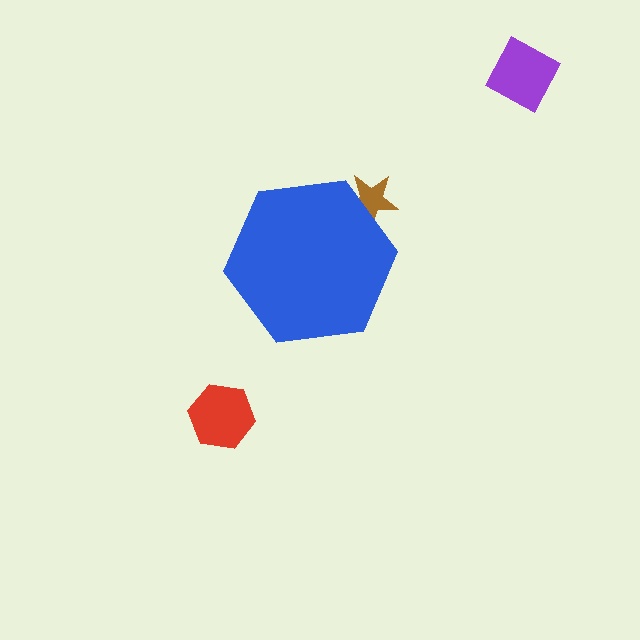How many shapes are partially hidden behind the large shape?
1 shape is partially hidden.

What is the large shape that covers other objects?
A blue hexagon.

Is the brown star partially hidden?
Yes, the brown star is partially hidden behind the blue hexagon.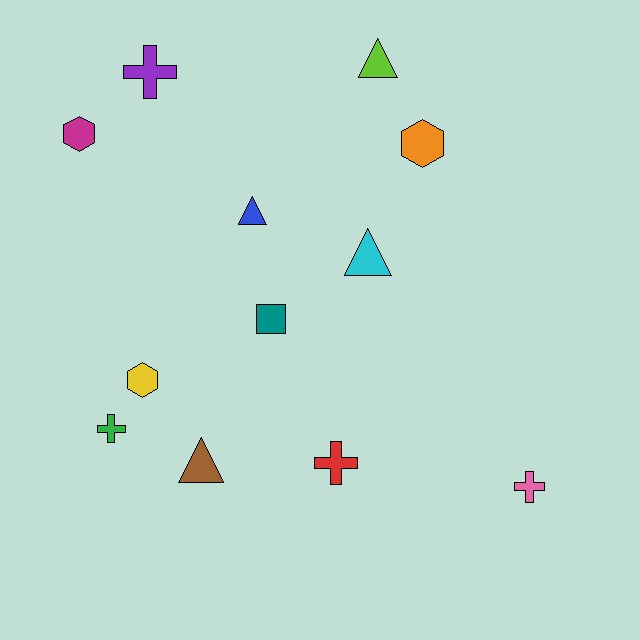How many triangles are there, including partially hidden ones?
There are 4 triangles.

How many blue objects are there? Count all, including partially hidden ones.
There is 1 blue object.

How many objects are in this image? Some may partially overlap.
There are 12 objects.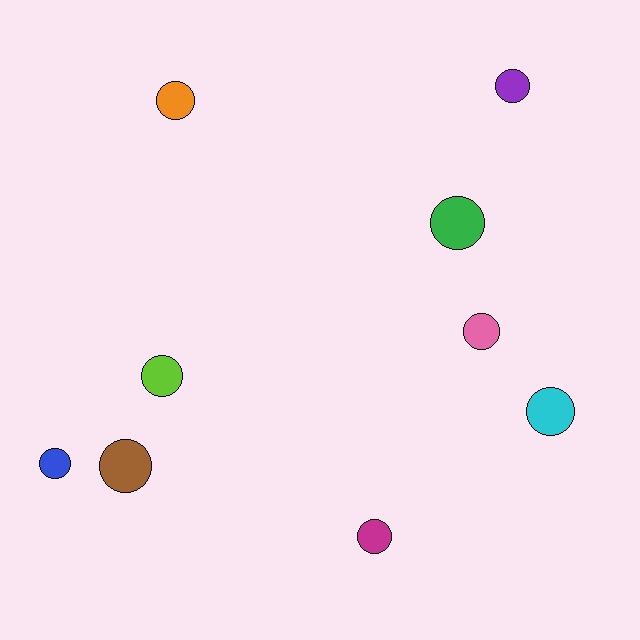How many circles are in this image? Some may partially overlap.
There are 9 circles.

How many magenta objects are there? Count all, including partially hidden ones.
There is 1 magenta object.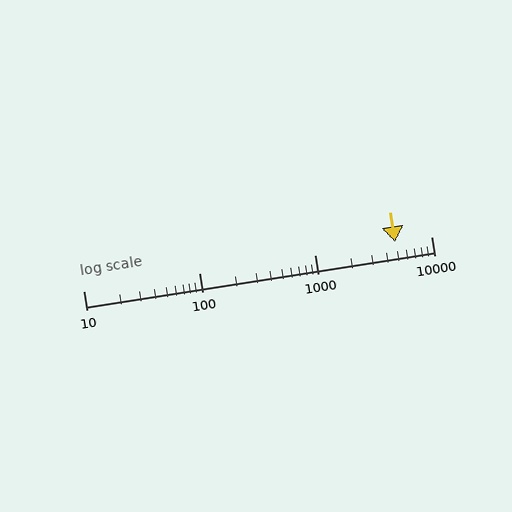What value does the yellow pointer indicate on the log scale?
The pointer indicates approximately 4900.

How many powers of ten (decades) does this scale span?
The scale spans 3 decades, from 10 to 10000.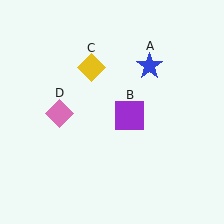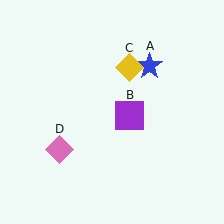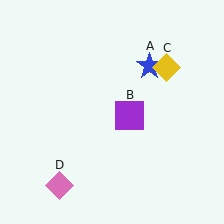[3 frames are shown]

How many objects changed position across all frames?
2 objects changed position: yellow diamond (object C), pink diamond (object D).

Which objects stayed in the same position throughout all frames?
Blue star (object A) and purple square (object B) remained stationary.